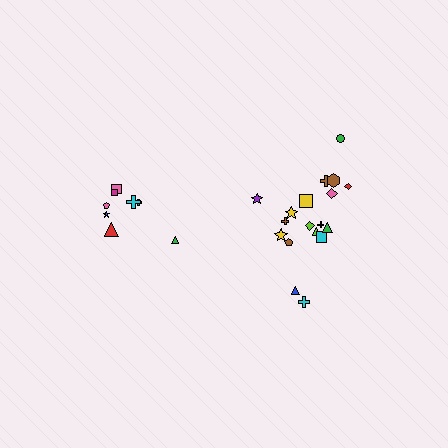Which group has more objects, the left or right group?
The right group.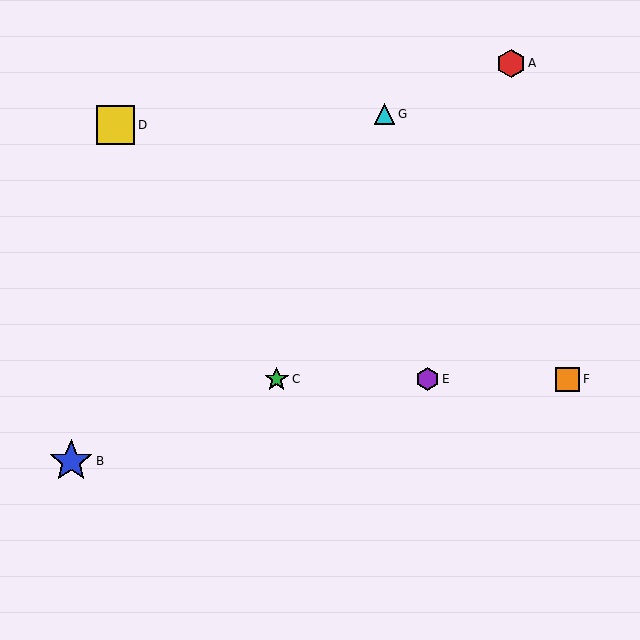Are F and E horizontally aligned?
Yes, both are at y≈379.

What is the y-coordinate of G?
Object G is at y≈114.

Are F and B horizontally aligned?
No, F is at y≈379 and B is at y≈461.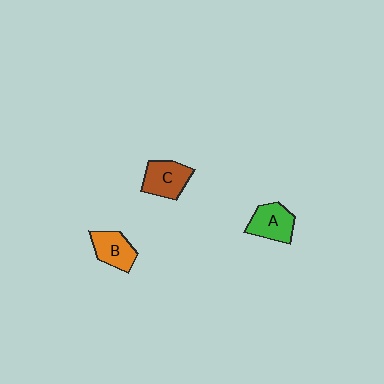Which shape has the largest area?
Shape C (brown).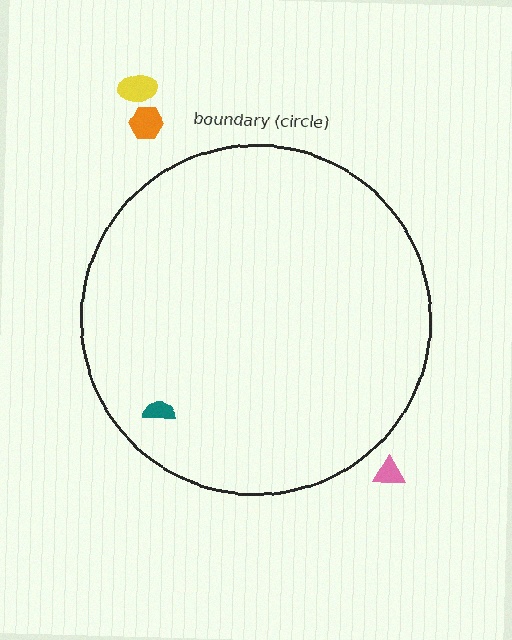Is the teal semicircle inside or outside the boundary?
Inside.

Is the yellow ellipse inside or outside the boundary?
Outside.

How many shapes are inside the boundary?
1 inside, 3 outside.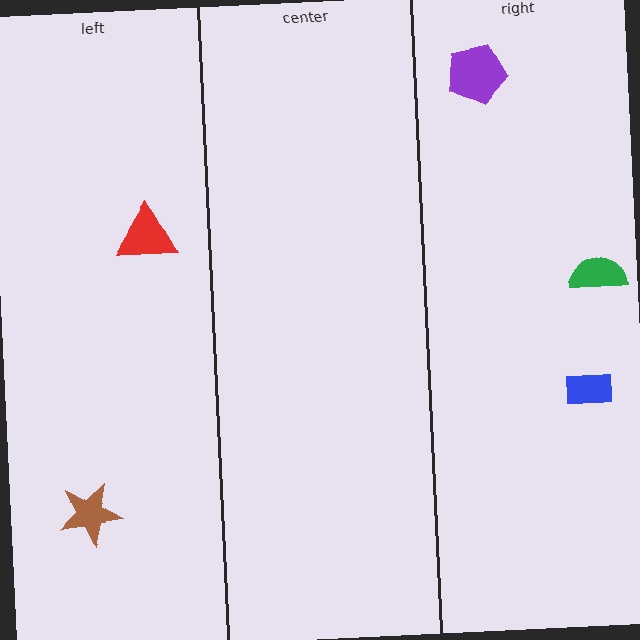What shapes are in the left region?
The red triangle, the brown star.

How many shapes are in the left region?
2.